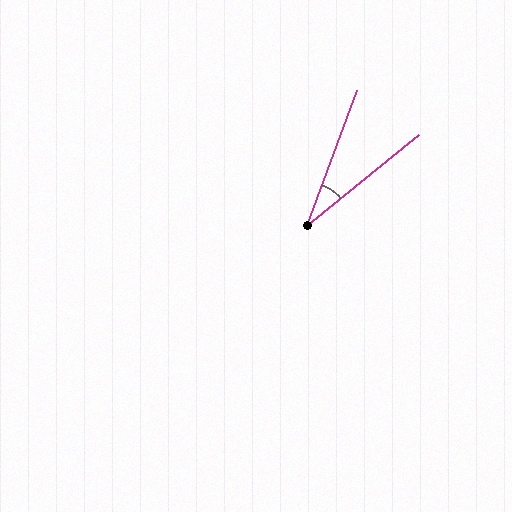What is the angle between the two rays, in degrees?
Approximately 30 degrees.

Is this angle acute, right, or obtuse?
It is acute.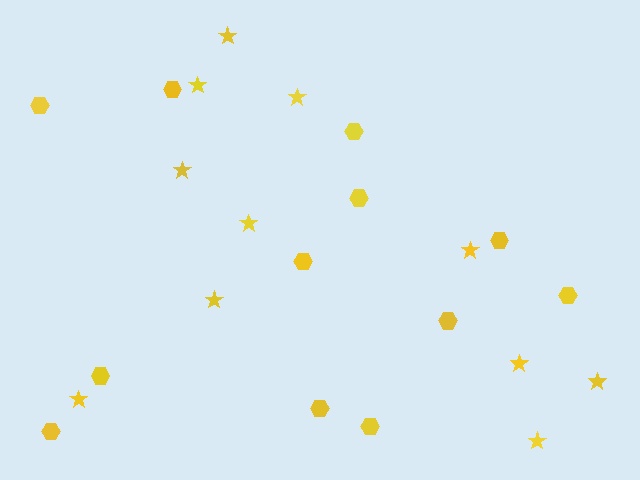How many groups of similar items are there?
There are 2 groups: one group of stars (11) and one group of hexagons (12).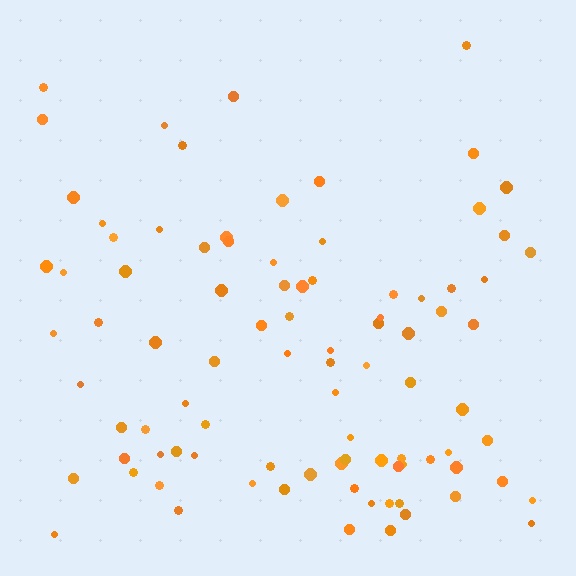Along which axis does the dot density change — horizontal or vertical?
Vertical.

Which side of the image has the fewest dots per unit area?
The top.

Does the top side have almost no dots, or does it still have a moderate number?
Still a moderate number, just noticeably fewer than the bottom.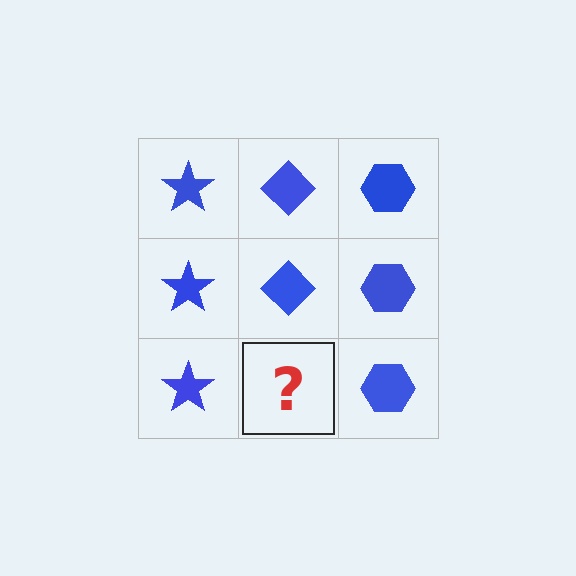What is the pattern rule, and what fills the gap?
The rule is that each column has a consistent shape. The gap should be filled with a blue diamond.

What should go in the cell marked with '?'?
The missing cell should contain a blue diamond.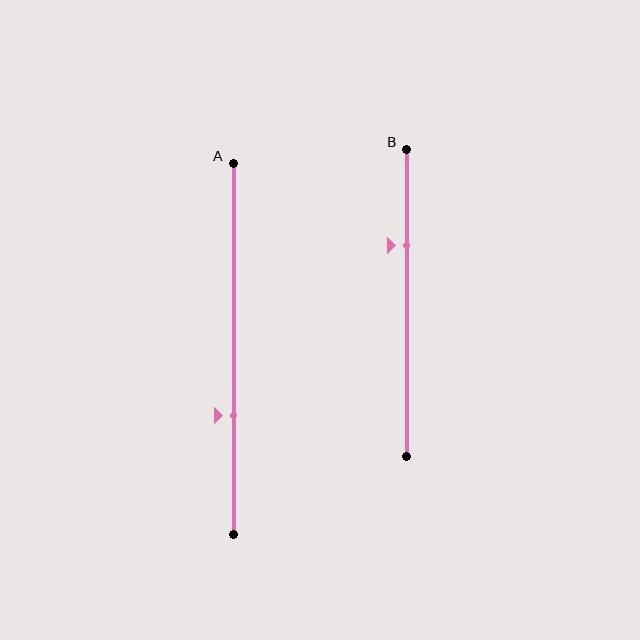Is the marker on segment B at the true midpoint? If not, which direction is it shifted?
No, the marker on segment B is shifted upward by about 19% of the segment length.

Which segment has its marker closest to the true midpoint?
Segment A has its marker closest to the true midpoint.